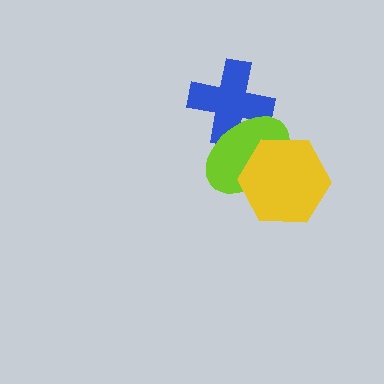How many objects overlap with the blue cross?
1 object overlaps with the blue cross.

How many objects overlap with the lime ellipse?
2 objects overlap with the lime ellipse.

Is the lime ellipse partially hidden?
Yes, it is partially covered by another shape.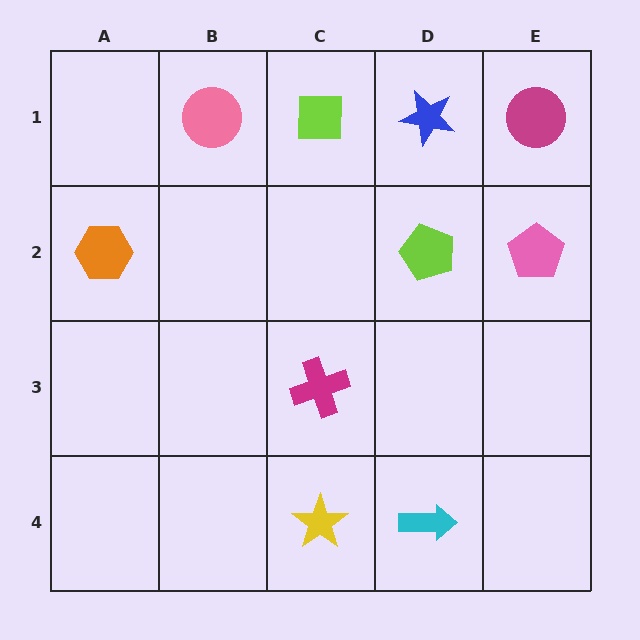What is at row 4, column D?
A cyan arrow.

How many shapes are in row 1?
4 shapes.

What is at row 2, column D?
A lime pentagon.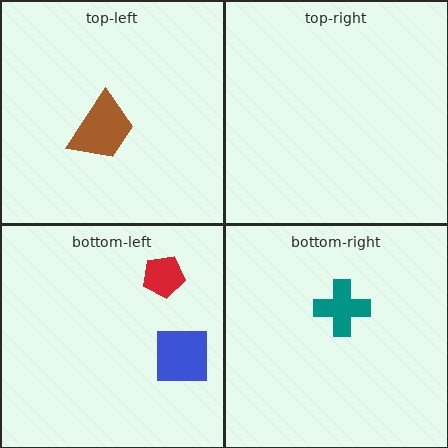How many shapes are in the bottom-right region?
1.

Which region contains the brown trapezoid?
The top-left region.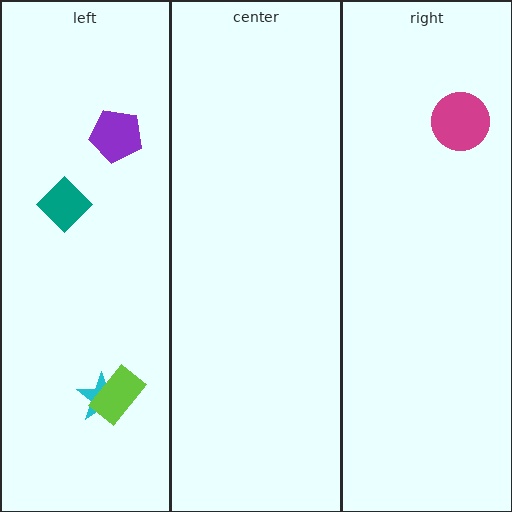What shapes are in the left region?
The teal diamond, the cyan star, the purple pentagon, the lime rectangle.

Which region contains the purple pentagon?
The left region.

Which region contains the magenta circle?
The right region.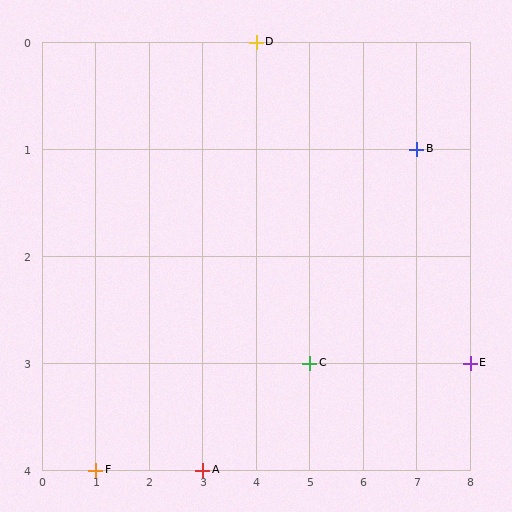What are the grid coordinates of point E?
Point E is at grid coordinates (8, 3).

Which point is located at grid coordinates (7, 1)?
Point B is at (7, 1).